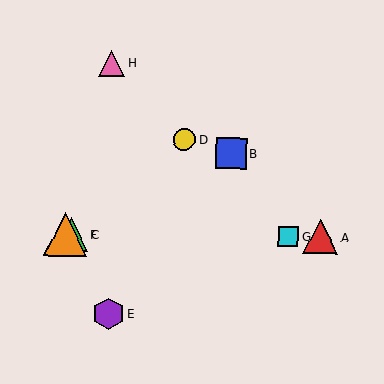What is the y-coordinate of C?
Object C is at y≈234.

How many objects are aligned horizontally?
4 objects (A, C, F, G) are aligned horizontally.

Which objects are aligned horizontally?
Objects A, C, F, G are aligned horizontally.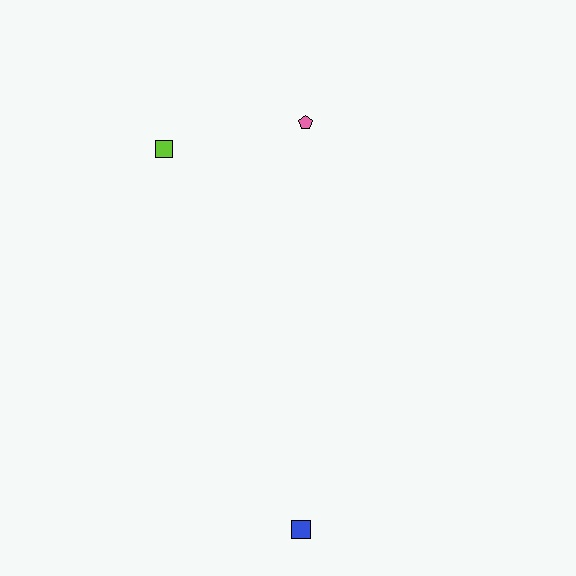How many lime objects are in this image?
There is 1 lime object.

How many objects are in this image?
There are 3 objects.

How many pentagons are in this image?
There is 1 pentagon.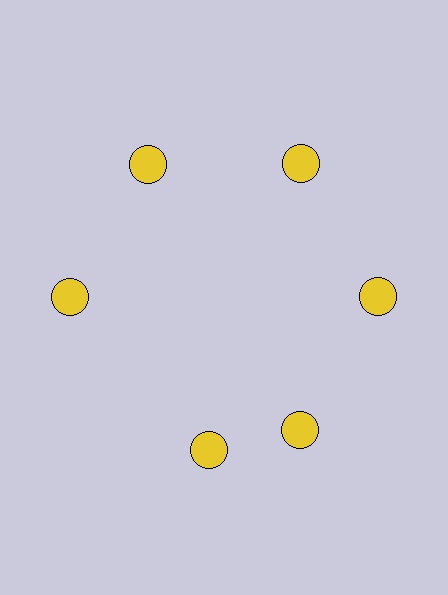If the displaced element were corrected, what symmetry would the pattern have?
It would have 6-fold rotational symmetry — the pattern would map onto itself every 60 degrees.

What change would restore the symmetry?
The symmetry would be restored by rotating it back into even spacing with its neighbors so that all 6 circles sit at equal angles and equal distance from the center.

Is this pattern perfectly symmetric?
No. The 6 yellow circles are arranged in a ring, but one element near the 7 o'clock position is rotated out of alignment along the ring, breaking the 6-fold rotational symmetry.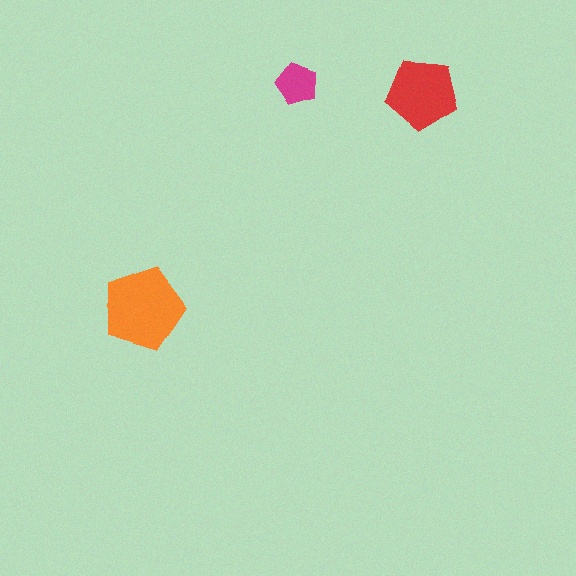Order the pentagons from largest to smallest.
the orange one, the red one, the magenta one.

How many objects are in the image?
There are 3 objects in the image.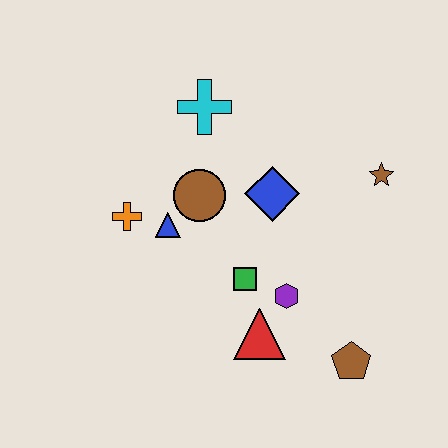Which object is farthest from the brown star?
The orange cross is farthest from the brown star.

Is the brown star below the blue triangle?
No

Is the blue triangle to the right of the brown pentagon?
No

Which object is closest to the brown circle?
The blue triangle is closest to the brown circle.